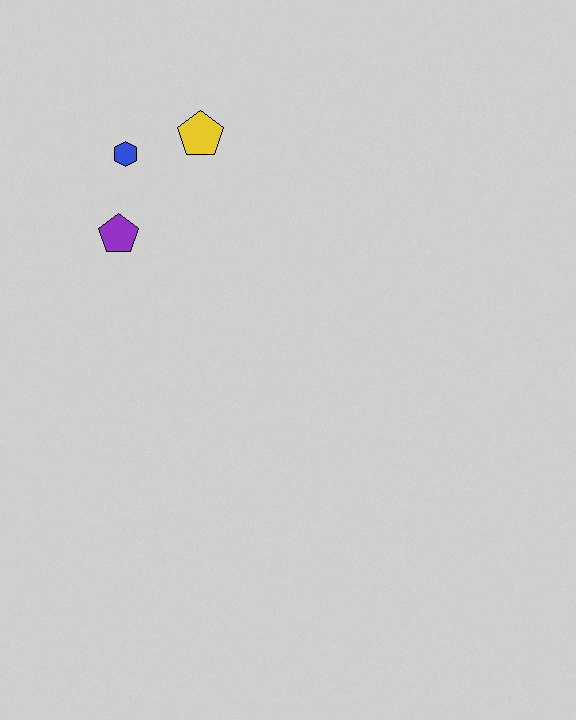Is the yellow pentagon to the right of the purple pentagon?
Yes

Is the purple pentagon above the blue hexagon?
No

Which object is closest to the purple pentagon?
The blue hexagon is closest to the purple pentagon.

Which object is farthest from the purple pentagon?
The yellow pentagon is farthest from the purple pentagon.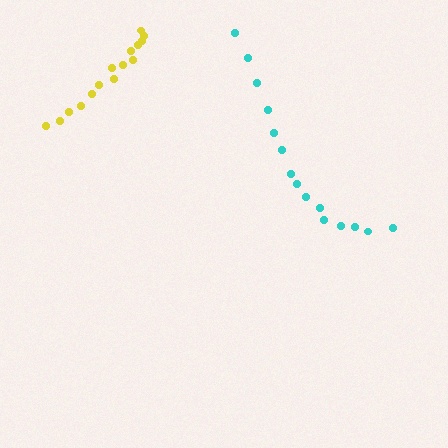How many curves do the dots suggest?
There are 2 distinct paths.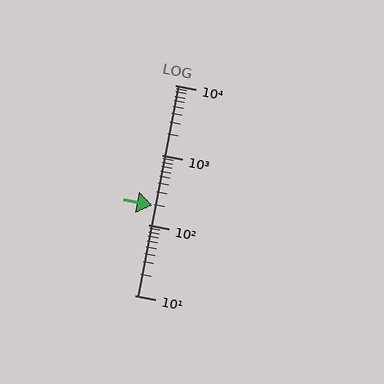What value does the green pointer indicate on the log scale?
The pointer indicates approximately 190.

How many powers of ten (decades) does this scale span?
The scale spans 3 decades, from 10 to 10000.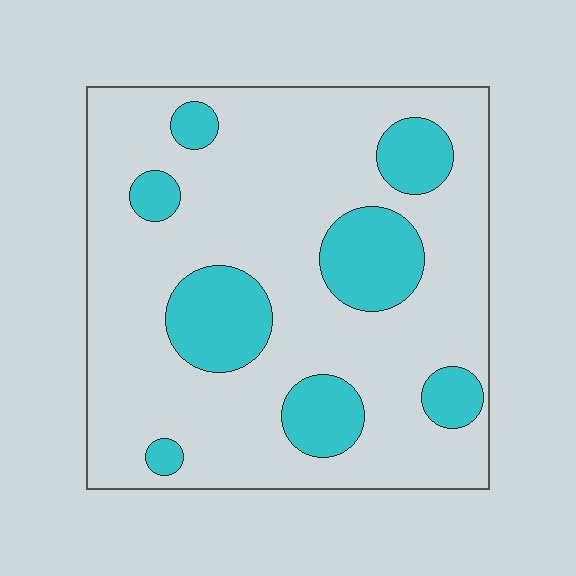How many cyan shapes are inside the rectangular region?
8.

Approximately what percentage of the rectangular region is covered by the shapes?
Approximately 20%.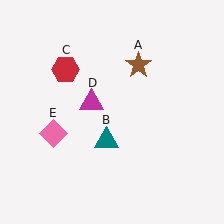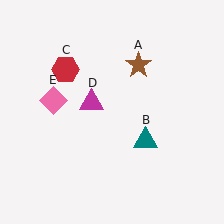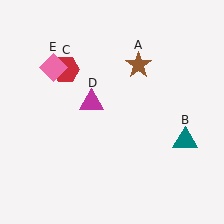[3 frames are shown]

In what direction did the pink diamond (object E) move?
The pink diamond (object E) moved up.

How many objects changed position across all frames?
2 objects changed position: teal triangle (object B), pink diamond (object E).